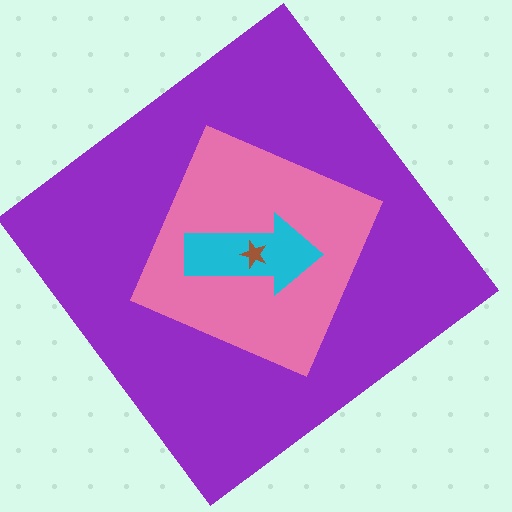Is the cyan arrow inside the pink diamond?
Yes.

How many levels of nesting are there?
4.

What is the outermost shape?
The purple diamond.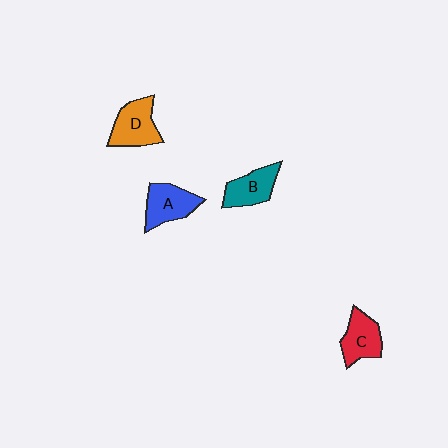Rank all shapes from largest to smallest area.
From largest to smallest: D (orange), A (blue), C (red), B (teal).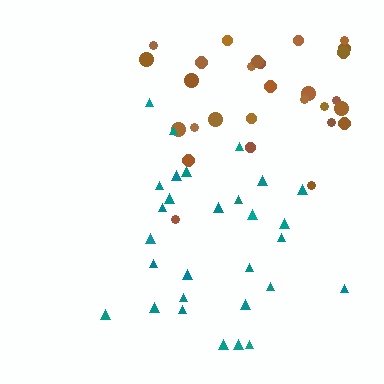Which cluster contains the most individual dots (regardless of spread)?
Teal (29).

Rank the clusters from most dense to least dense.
brown, teal.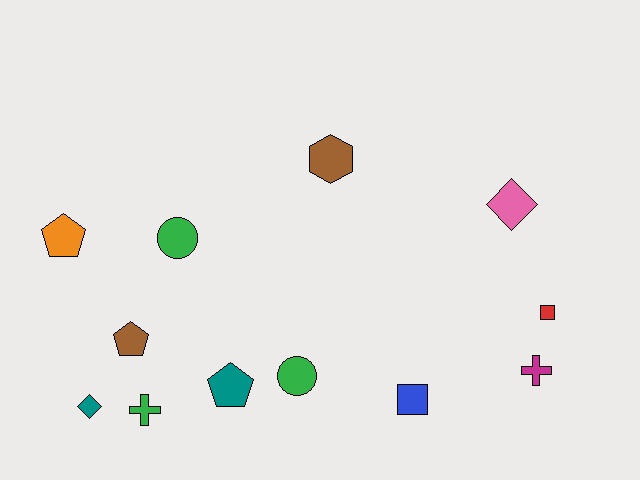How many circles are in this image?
There are 2 circles.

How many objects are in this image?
There are 12 objects.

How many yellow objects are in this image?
There are no yellow objects.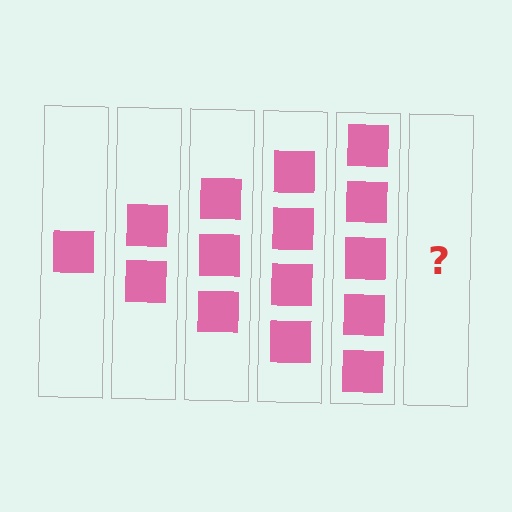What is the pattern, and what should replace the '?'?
The pattern is that each step adds one more square. The '?' should be 6 squares.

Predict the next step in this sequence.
The next step is 6 squares.